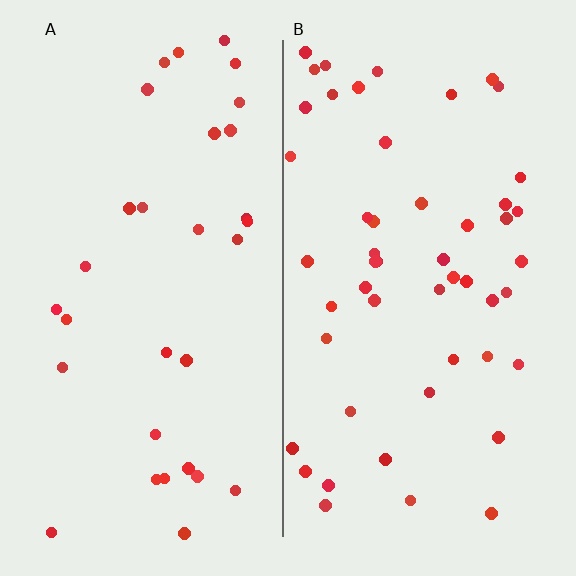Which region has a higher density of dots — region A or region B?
B (the right).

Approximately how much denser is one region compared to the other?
Approximately 1.6× — region B over region A.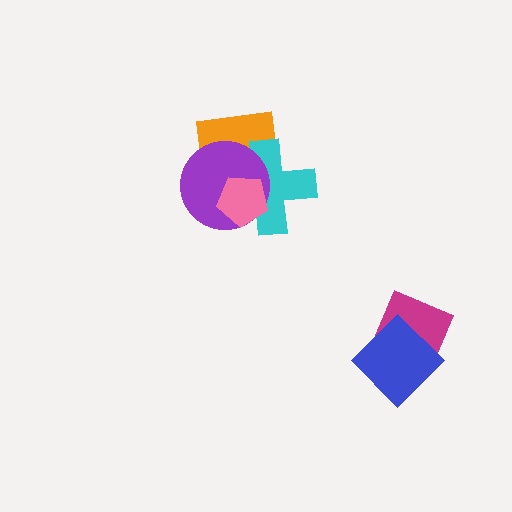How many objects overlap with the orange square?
3 objects overlap with the orange square.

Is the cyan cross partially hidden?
Yes, it is partially covered by another shape.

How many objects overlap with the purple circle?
3 objects overlap with the purple circle.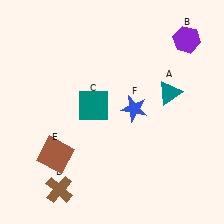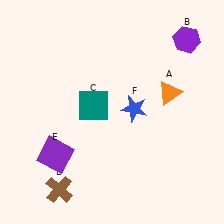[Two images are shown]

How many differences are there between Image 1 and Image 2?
There are 2 differences between the two images.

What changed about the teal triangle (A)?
In Image 1, A is teal. In Image 2, it changed to orange.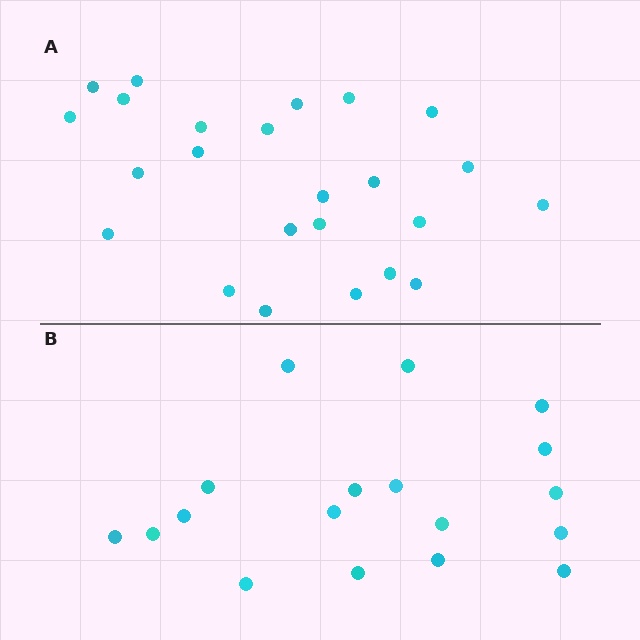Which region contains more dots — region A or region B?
Region A (the top region) has more dots.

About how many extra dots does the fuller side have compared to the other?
Region A has about 6 more dots than region B.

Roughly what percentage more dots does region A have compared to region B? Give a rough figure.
About 35% more.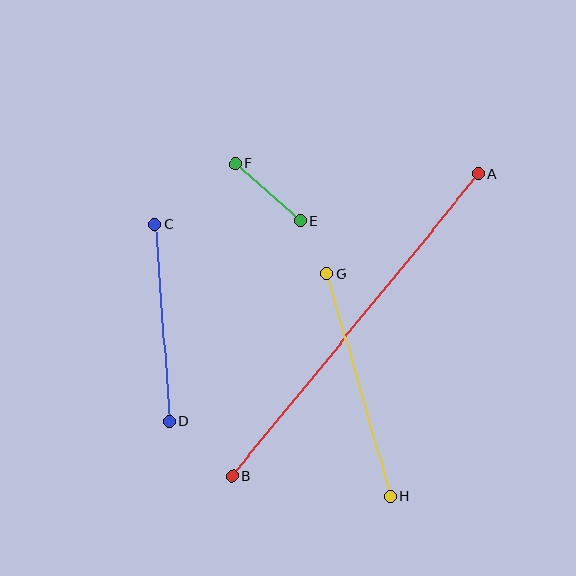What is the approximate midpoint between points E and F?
The midpoint is at approximately (268, 192) pixels.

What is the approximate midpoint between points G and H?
The midpoint is at approximately (358, 385) pixels.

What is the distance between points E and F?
The distance is approximately 87 pixels.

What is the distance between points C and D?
The distance is approximately 197 pixels.